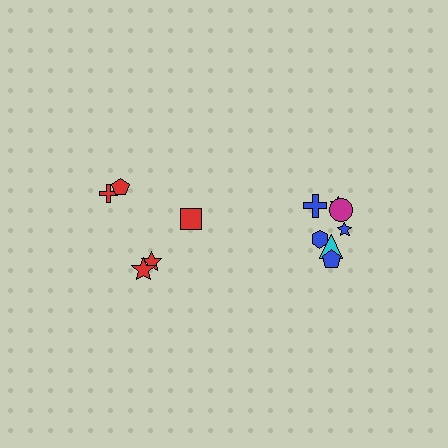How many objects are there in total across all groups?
There are 12 objects.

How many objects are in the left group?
There are 5 objects.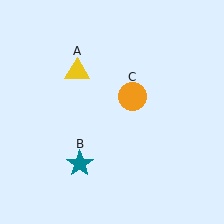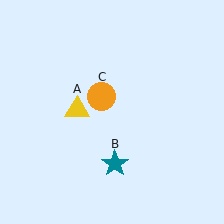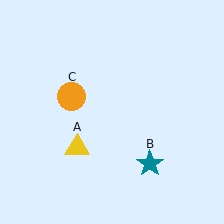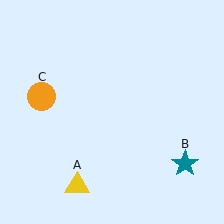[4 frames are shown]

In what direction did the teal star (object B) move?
The teal star (object B) moved right.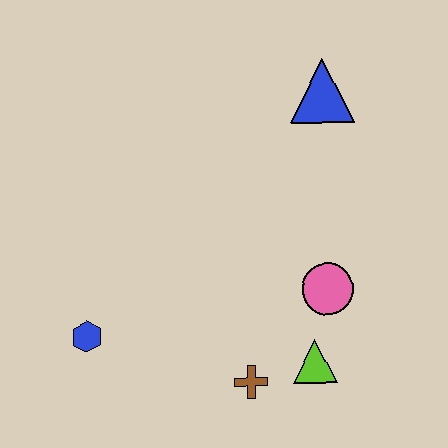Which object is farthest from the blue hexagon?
The blue triangle is farthest from the blue hexagon.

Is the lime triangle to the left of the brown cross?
No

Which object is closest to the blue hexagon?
The brown cross is closest to the blue hexagon.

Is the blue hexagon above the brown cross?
Yes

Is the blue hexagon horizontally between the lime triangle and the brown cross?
No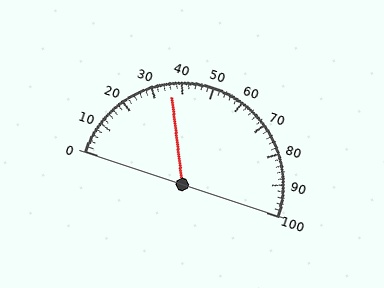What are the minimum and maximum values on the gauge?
The gauge ranges from 0 to 100.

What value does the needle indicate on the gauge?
The needle indicates approximately 36.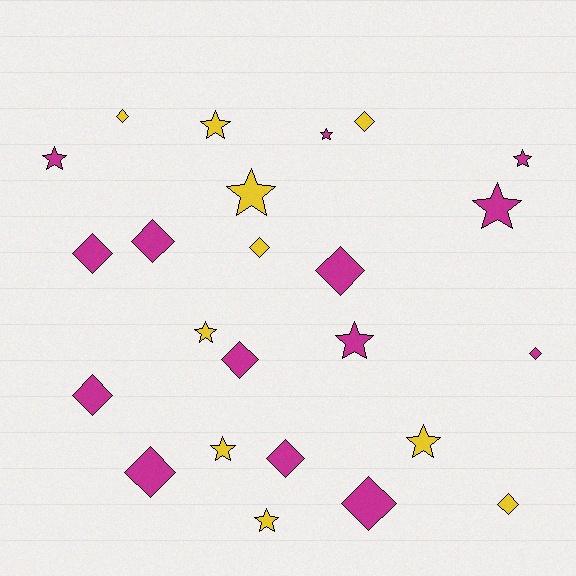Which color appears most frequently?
Magenta, with 14 objects.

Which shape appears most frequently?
Diamond, with 13 objects.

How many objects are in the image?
There are 24 objects.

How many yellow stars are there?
There are 6 yellow stars.